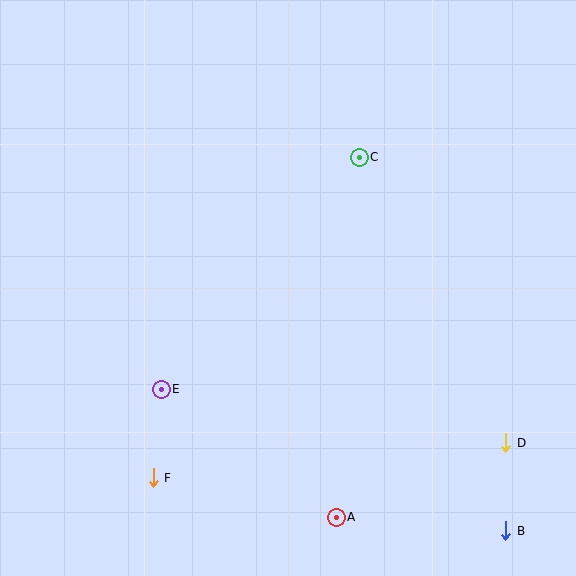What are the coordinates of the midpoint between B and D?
The midpoint between B and D is at (506, 487).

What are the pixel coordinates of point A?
Point A is at (336, 517).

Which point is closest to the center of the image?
Point C at (359, 157) is closest to the center.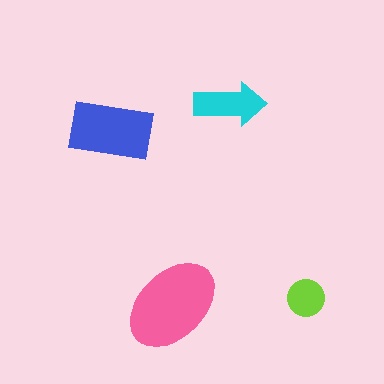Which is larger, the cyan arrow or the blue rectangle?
The blue rectangle.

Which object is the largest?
The pink ellipse.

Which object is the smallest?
The lime circle.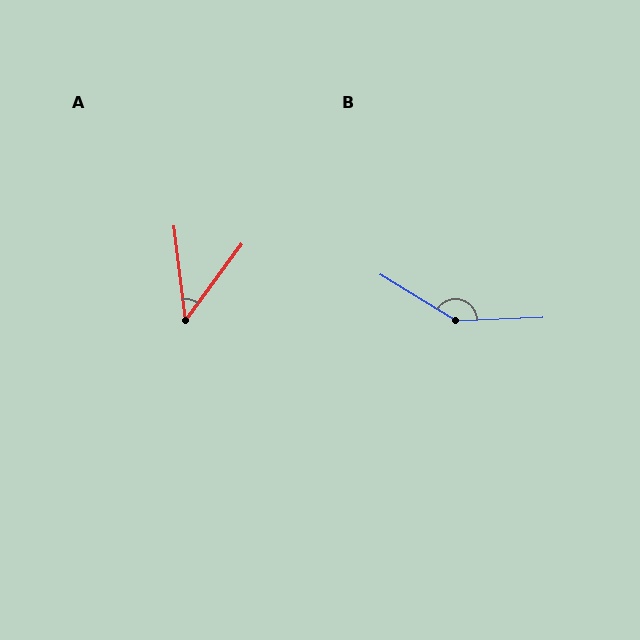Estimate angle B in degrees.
Approximately 146 degrees.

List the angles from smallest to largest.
A (43°), B (146°).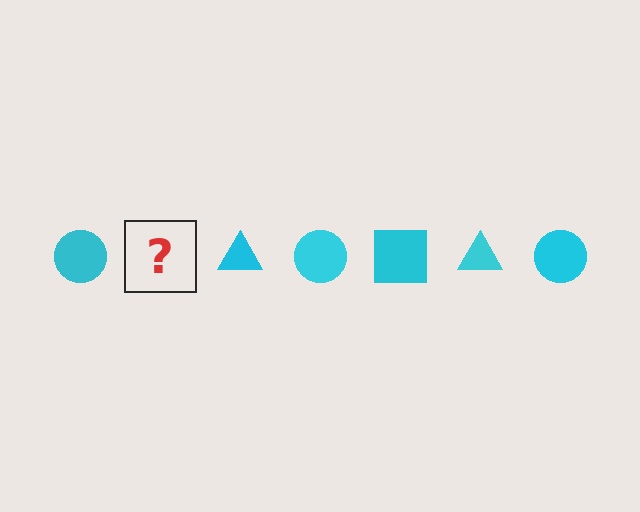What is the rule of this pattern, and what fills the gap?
The rule is that the pattern cycles through circle, square, triangle shapes in cyan. The gap should be filled with a cyan square.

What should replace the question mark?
The question mark should be replaced with a cyan square.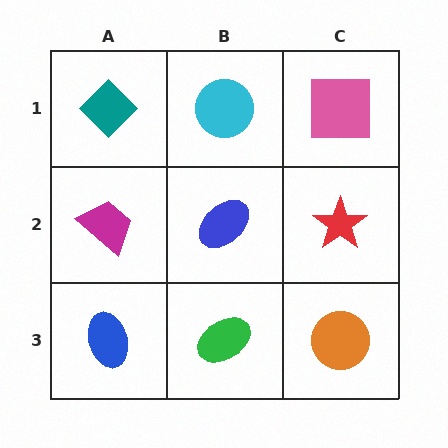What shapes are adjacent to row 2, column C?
A pink square (row 1, column C), an orange circle (row 3, column C), a blue ellipse (row 2, column B).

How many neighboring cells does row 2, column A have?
3.